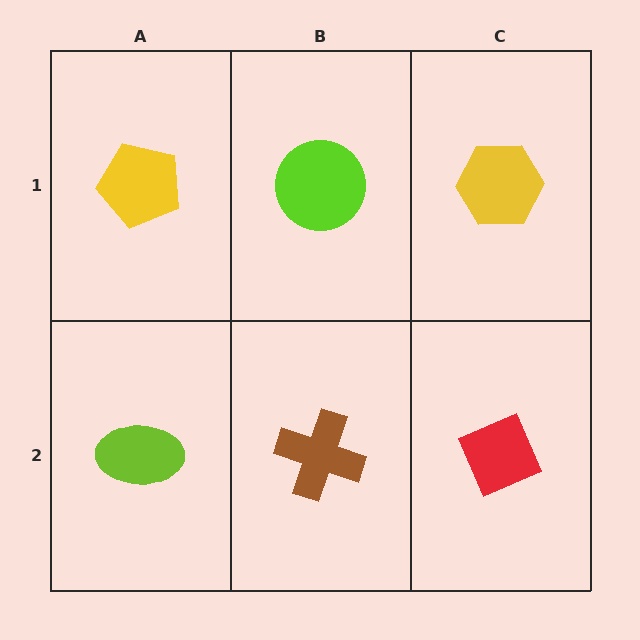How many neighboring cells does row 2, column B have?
3.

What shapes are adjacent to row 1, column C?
A red diamond (row 2, column C), a lime circle (row 1, column B).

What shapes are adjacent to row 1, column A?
A lime ellipse (row 2, column A), a lime circle (row 1, column B).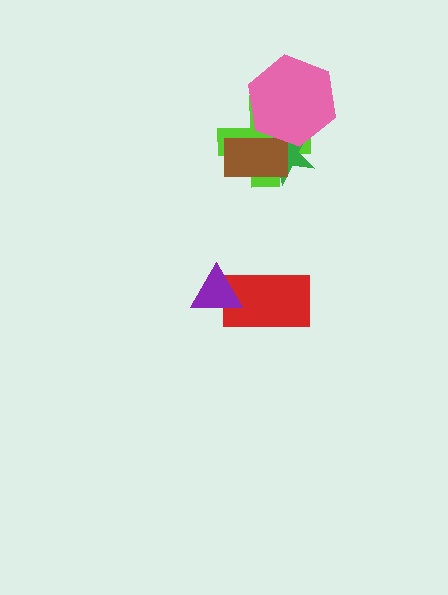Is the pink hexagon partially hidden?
No, no other shape covers it.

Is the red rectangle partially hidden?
Yes, it is partially covered by another shape.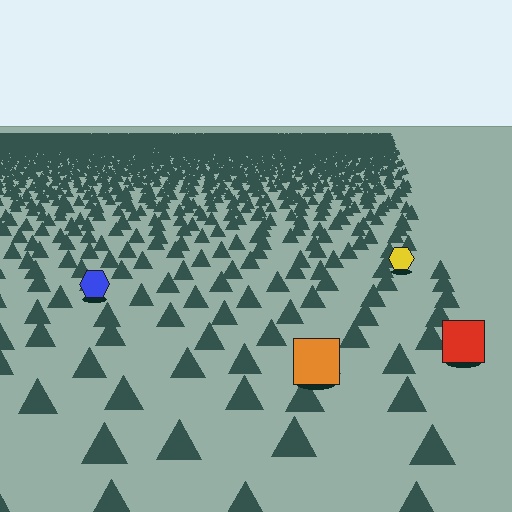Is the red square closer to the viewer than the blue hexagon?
Yes. The red square is closer — you can tell from the texture gradient: the ground texture is coarser near it.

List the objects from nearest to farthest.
From nearest to farthest: the orange square, the red square, the blue hexagon, the yellow hexagon.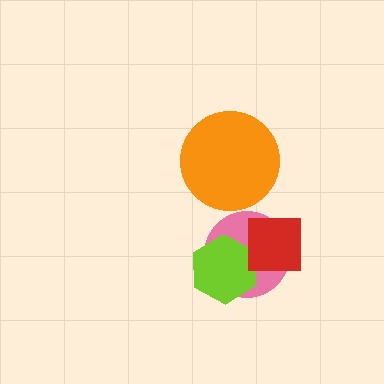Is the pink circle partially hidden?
Yes, it is partially covered by another shape.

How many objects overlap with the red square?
1 object overlaps with the red square.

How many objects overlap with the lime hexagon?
1 object overlaps with the lime hexagon.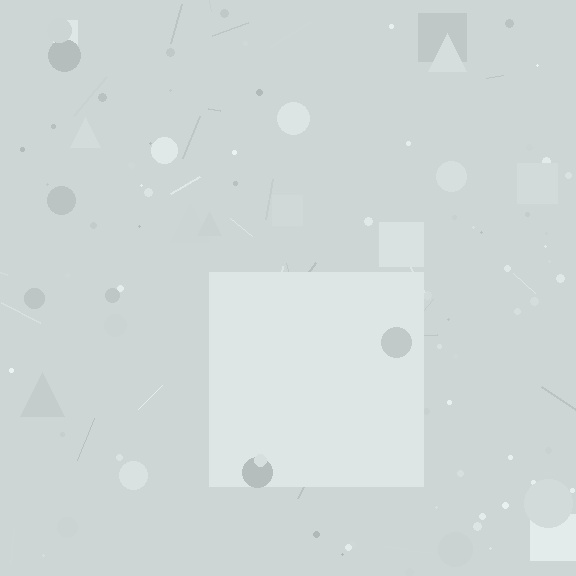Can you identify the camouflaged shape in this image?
The camouflaged shape is a square.